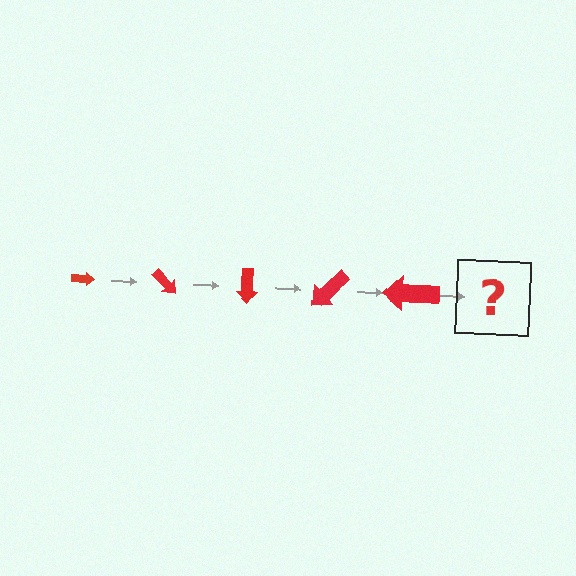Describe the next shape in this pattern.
It should be an arrow, larger than the previous one and rotated 225 degrees from the start.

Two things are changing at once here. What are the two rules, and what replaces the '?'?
The two rules are that the arrow grows larger each step and it rotates 45 degrees each step. The '?' should be an arrow, larger than the previous one and rotated 225 degrees from the start.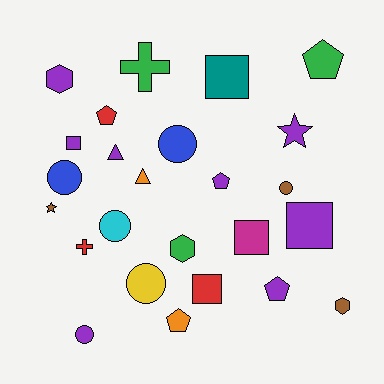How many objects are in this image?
There are 25 objects.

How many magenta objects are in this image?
There is 1 magenta object.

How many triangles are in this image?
There are 2 triangles.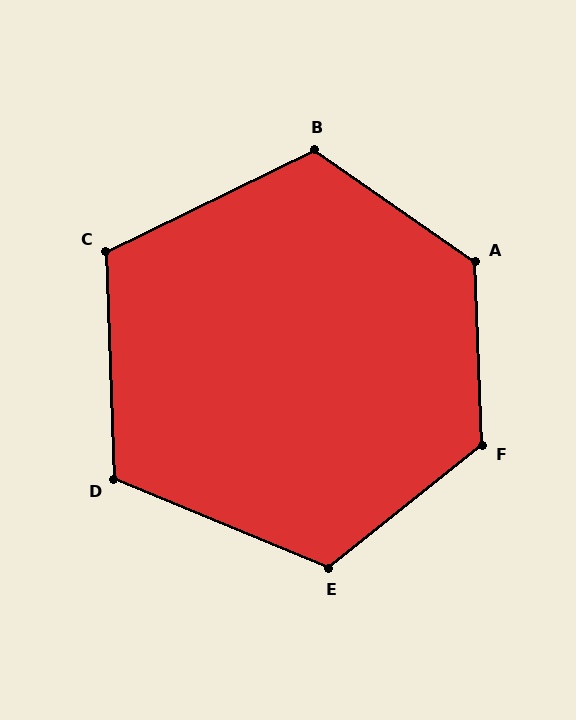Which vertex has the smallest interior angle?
D, at approximately 114 degrees.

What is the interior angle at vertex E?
Approximately 119 degrees (obtuse).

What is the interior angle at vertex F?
Approximately 127 degrees (obtuse).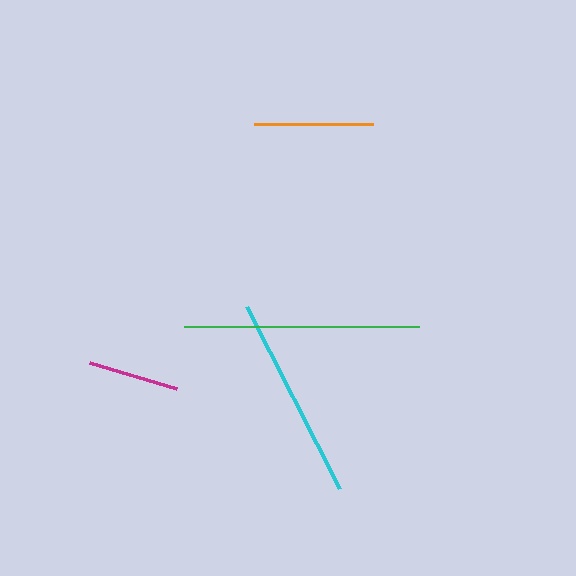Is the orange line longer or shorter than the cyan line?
The cyan line is longer than the orange line.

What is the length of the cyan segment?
The cyan segment is approximately 205 pixels long.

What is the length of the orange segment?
The orange segment is approximately 119 pixels long.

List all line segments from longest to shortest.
From longest to shortest: green, cyan, orange, magenta.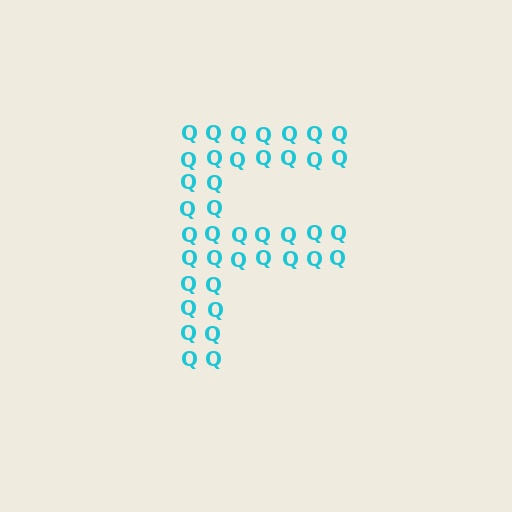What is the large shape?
The large shape is the letter F.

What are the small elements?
The small elements are letter Q's.